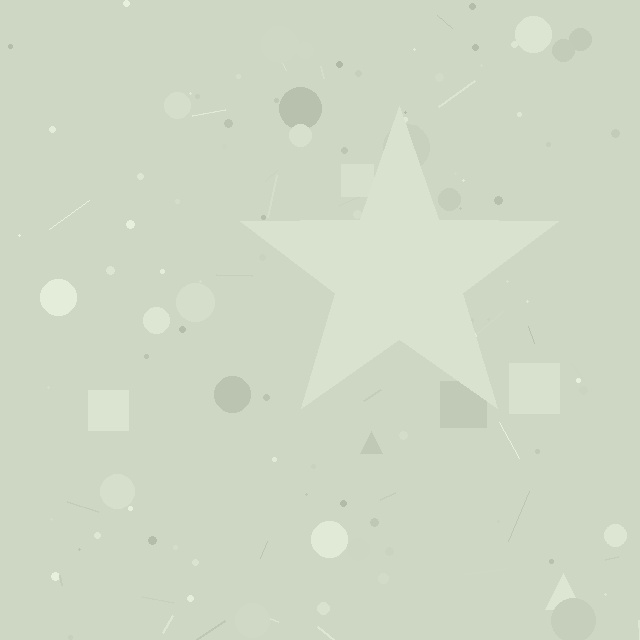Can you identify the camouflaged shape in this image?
The camouflaged shape is a star.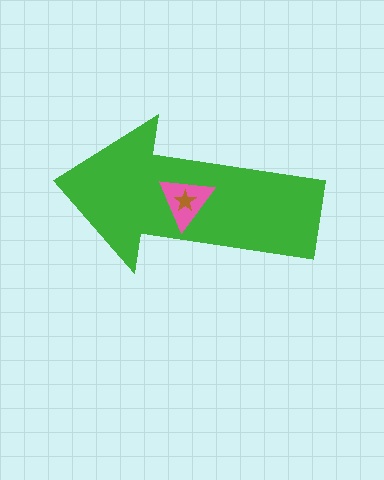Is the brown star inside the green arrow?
Yes.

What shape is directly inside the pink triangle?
The brown star.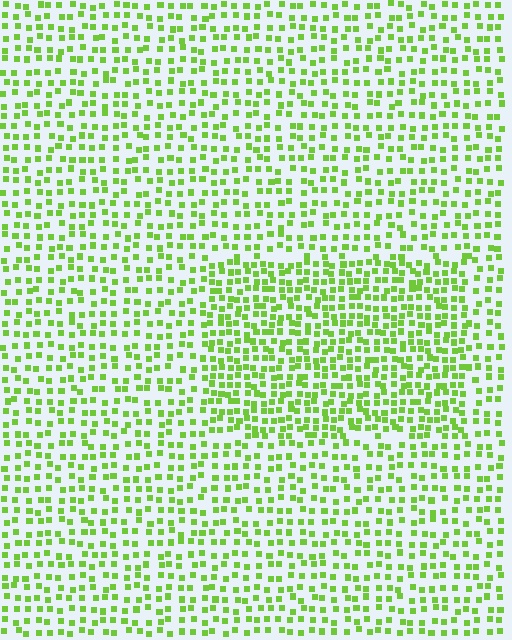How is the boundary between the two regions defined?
The boundary is defined by a change in element density (approximately 1.6x ratio). All elements are the same color, size, and shape.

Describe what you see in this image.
The image contains small lime elements arranged at two different densities. A rectangle-shaped region is visible where the elements are more densely packed than the surrounding area.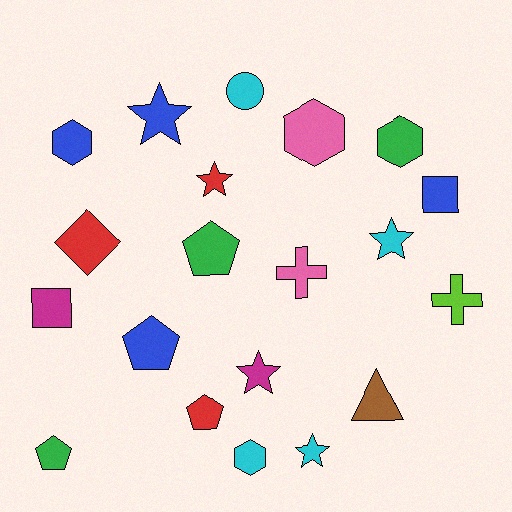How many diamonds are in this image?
There is 1 diamond.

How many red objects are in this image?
There are 3 red objects.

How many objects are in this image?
There are 20 objects.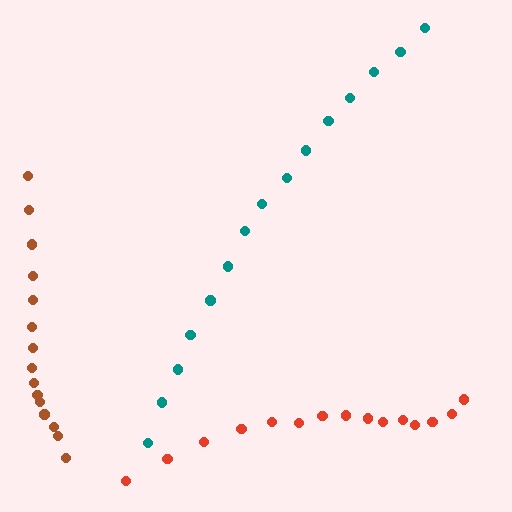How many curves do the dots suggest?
There are 3 distinct paths.